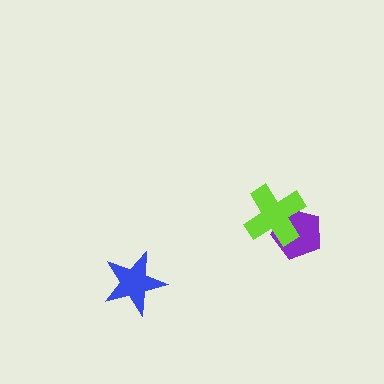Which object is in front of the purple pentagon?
The lime cross is in front of the purple pentagon.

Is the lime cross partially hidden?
No, no other shape covers it.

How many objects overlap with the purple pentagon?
1 object overlaps with the purple pentagon.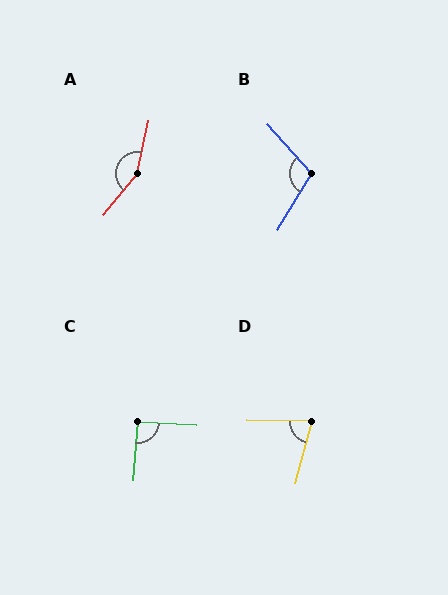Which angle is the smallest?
D, at approximately 76 degrees.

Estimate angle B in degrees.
Approximately 107 degrees.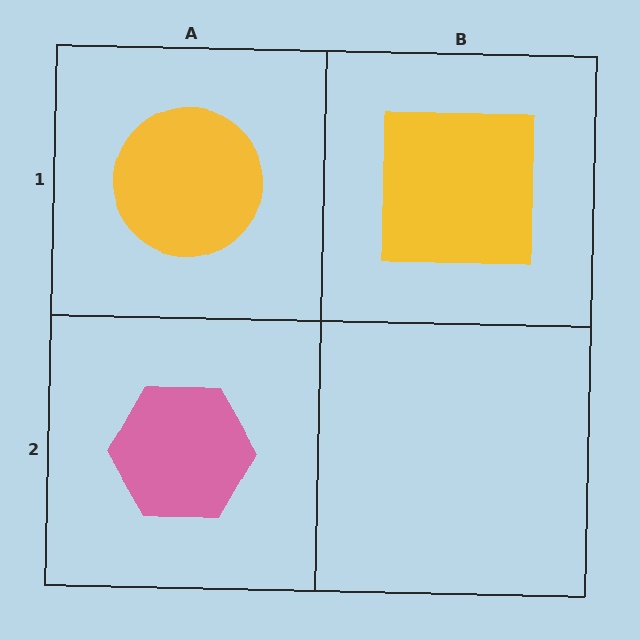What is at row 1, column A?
A yellow circle.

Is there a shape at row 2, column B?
No, that cell is empty.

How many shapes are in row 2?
1 shape.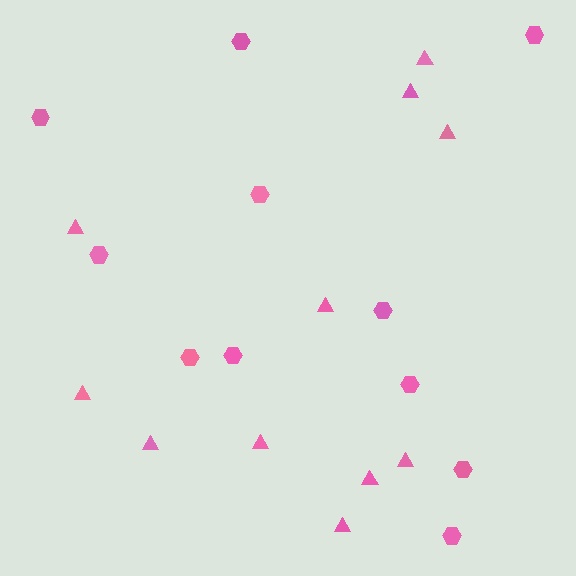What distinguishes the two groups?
There are 2 groups: one group of hexagons (11) and one group of triangles (11).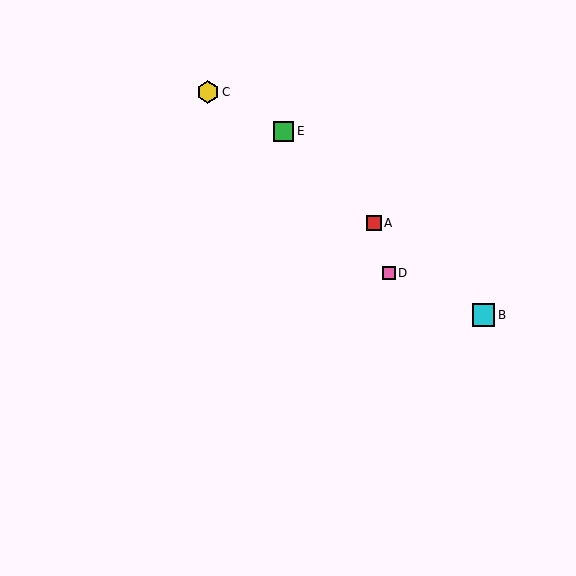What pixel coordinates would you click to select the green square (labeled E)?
Click at (284, 131) to select the green square E.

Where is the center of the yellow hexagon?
The center of the yellow hexagon is at (208, 92).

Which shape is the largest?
The yellow hexagon (labeled C) is the largest.